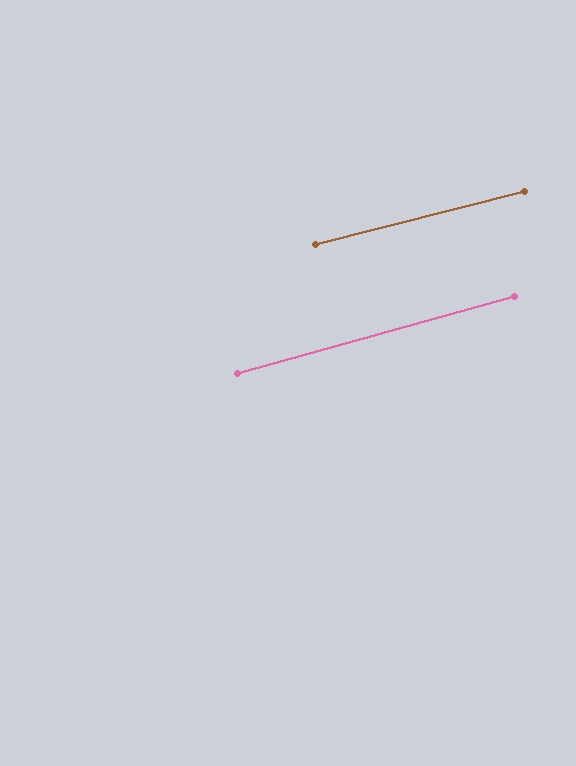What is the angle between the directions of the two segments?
Approximately 1 degree.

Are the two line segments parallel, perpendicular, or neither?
Parallel — their directions differ by only 1.3°.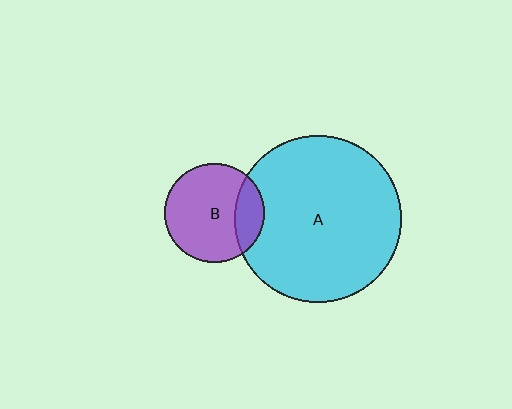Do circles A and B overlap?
Yes.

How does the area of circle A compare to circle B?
Approximately 2.8 times.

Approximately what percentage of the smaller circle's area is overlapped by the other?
Approximately 20%.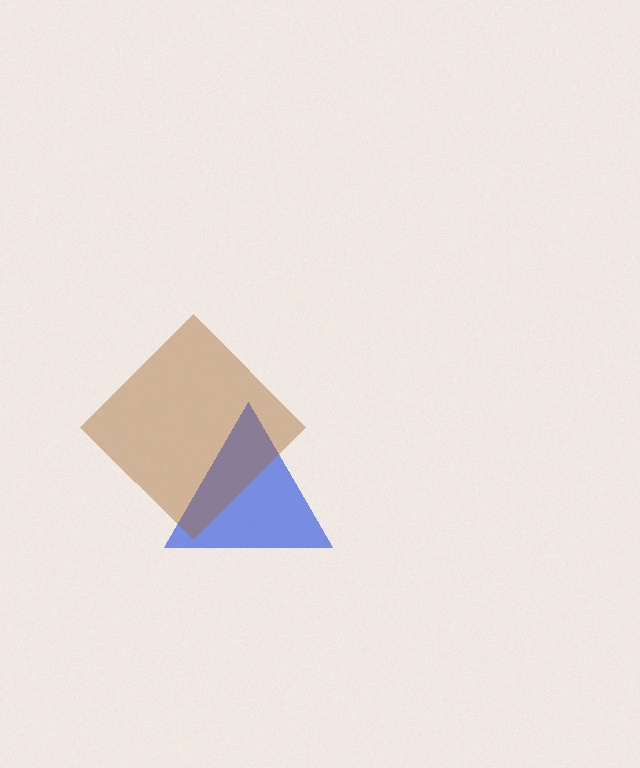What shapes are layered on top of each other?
The layered shapes are: a blue triangle, a brown diamond.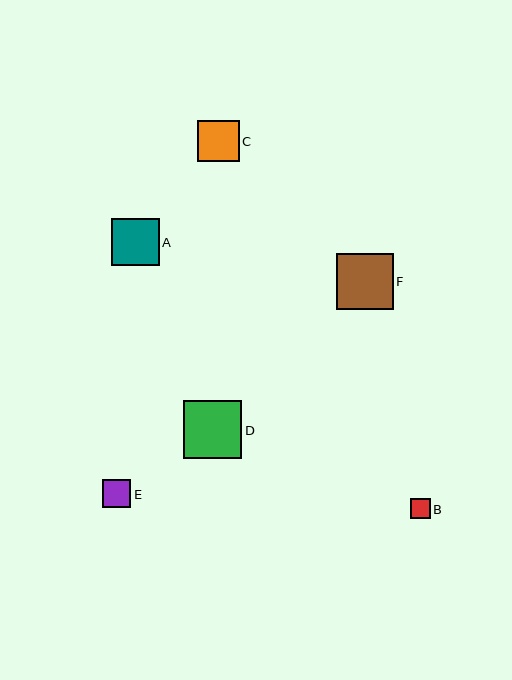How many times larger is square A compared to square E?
Square A is approximately 1.7 times the size of square E.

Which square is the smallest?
Square B is the smallest with a size of approximately 20 pixels.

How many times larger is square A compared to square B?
Square A is approximately 2.4 times the size of square B.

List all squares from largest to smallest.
From largest to smallest: D, F, A, C, E, B.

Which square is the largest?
Square D is the largest with a size of approximately 58 pixels.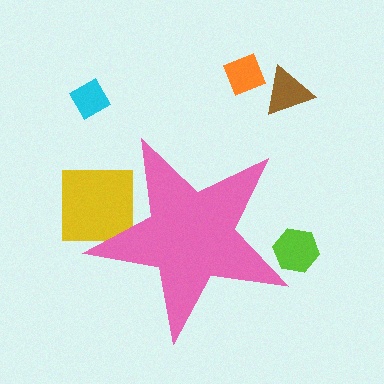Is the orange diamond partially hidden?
No, the orange diamond is fully visible.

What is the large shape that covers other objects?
A pink star.